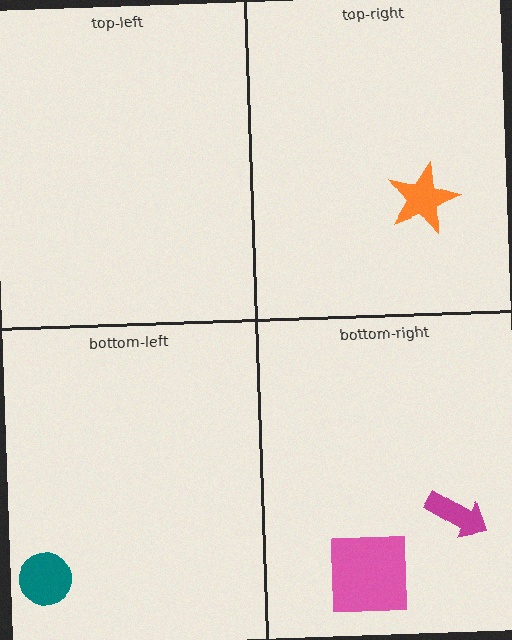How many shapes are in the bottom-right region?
2.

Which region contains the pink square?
The bottom-right region.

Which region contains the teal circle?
The bottom-left region.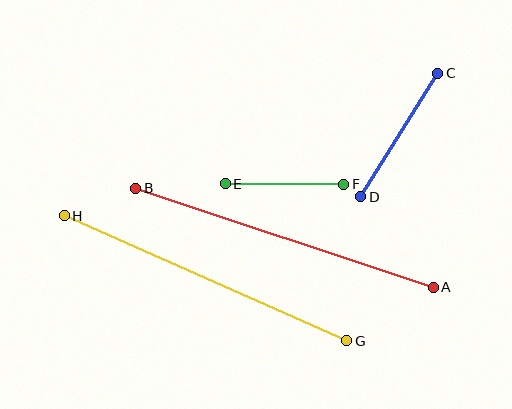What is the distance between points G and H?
The distance is approximately 309 pixels.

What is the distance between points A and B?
The distance is approximately 314 pixels.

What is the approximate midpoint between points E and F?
The midpoint is at approximately (284, 184) pixels.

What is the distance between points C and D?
The distance is approximately 146 pixels.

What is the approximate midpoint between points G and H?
The midpoint is at approximately (206, 278) pixels.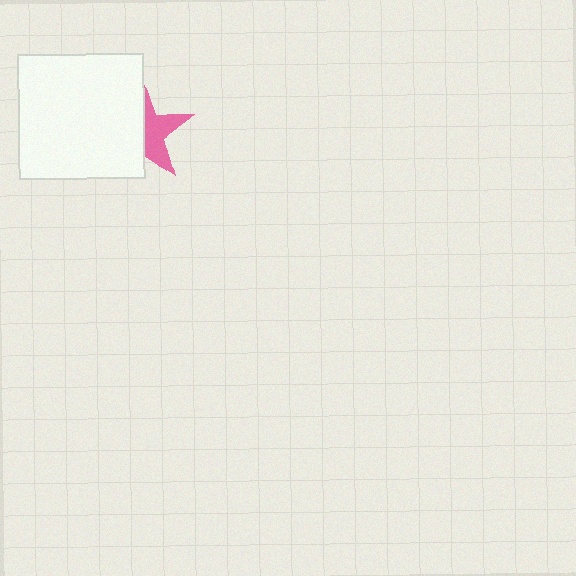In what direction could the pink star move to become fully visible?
The pink star could move right. That would shift it out from behind the white square entirely.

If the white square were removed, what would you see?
You would see the complete pink star.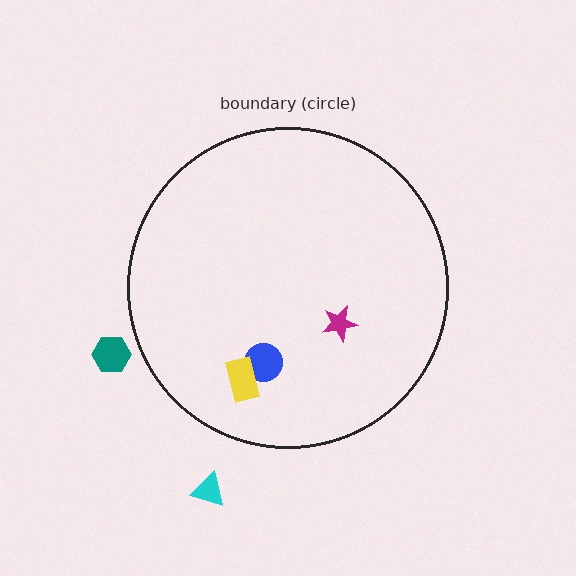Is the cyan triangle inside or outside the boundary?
Outside.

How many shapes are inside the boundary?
3 inside, 2 outside.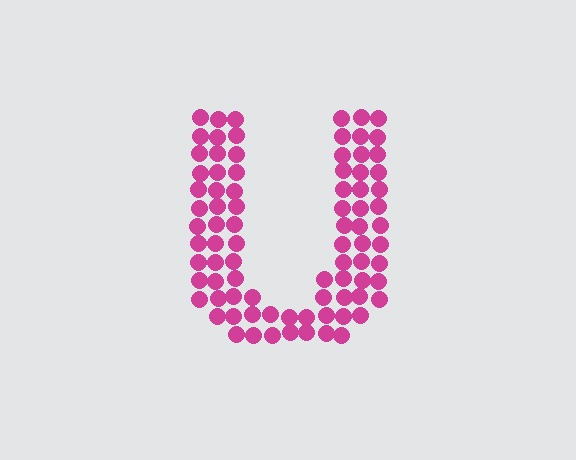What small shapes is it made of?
It is made of small circles.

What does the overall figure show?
The overall figure shows the letter U.